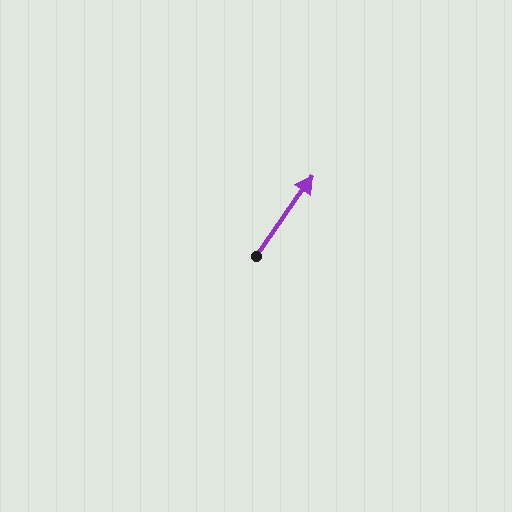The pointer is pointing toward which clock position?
Roughly 1 o'clock.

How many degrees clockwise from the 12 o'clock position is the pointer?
Approximately 35 degrees.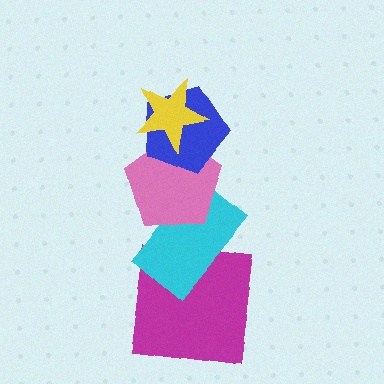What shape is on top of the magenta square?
The cyan rectangle is on top of the magenta square.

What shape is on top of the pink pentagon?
The blue pentagon is on top of the pink pentagon.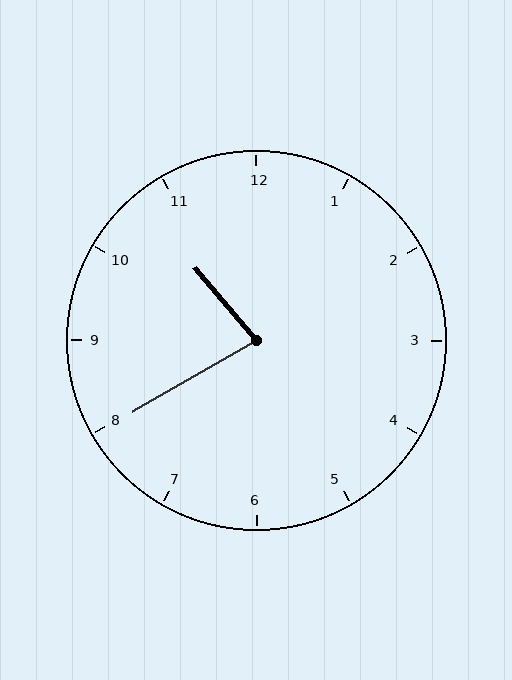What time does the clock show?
10:40.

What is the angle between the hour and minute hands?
Approximately 80 degrees.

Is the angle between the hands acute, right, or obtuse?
It is acute.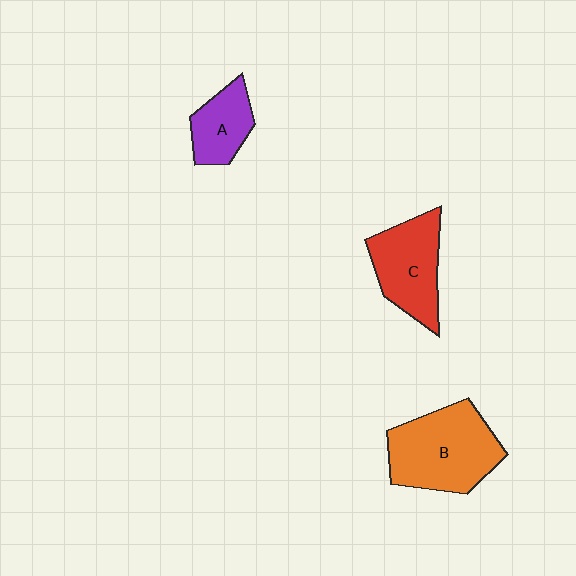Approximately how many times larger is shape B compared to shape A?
Approximately 2.0 times.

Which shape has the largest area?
Shape B (orange).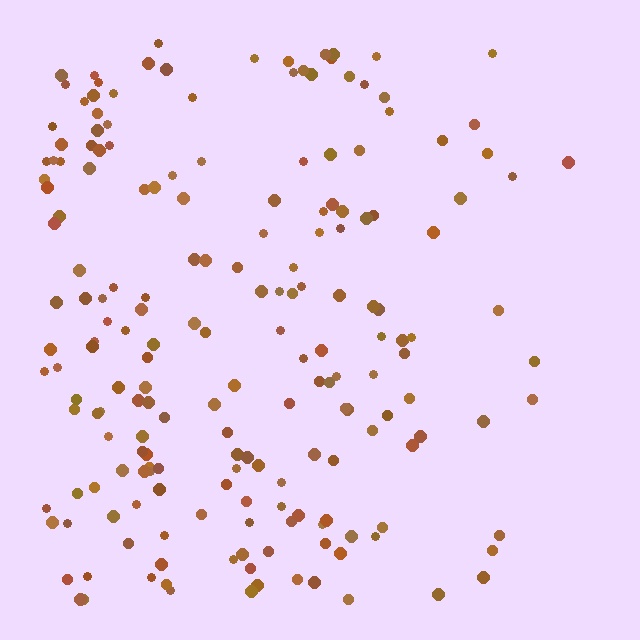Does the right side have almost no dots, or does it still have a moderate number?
Still a moderate number, just noticeably fewer than the left.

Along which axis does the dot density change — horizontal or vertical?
Horizontal.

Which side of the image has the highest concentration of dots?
The left.